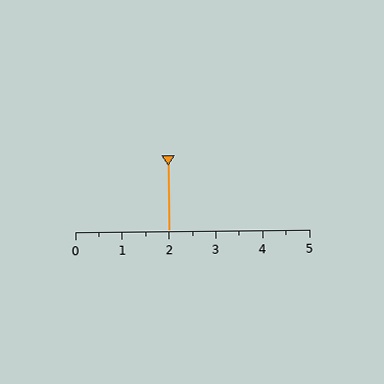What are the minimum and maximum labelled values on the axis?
The axis runs from 0 to 5.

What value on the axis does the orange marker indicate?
The marker indicates approximately 2.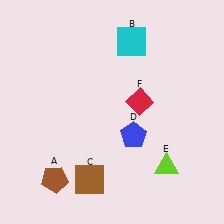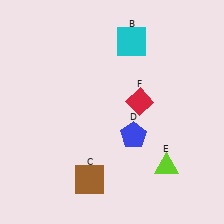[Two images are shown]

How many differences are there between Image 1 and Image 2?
There is 1 difference between the two images.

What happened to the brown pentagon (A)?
The brown pentagon (A) was removed in Image 2. It was in the bottom-left area of Image 1.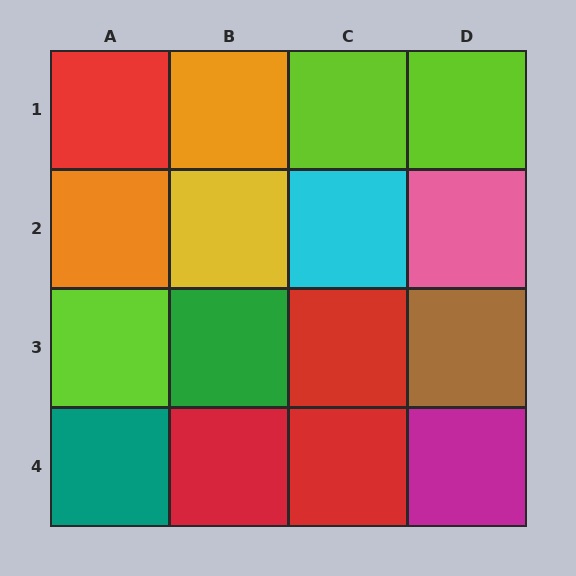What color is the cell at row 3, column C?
Red.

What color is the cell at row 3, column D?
Brown.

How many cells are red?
4 cells are red.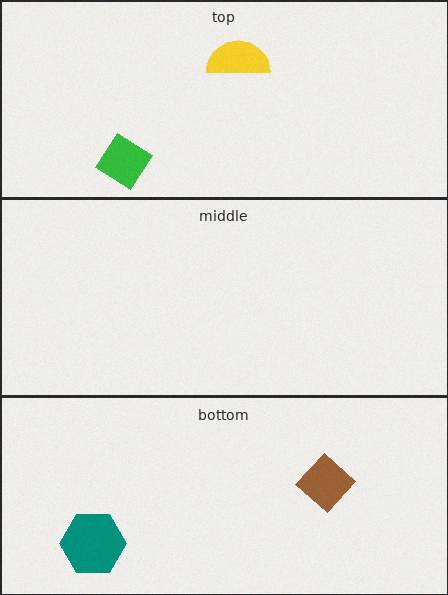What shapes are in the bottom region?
The brown diamond, the teal hexagon.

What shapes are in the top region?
The green diamond, the yellow semicircle.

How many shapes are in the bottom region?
2.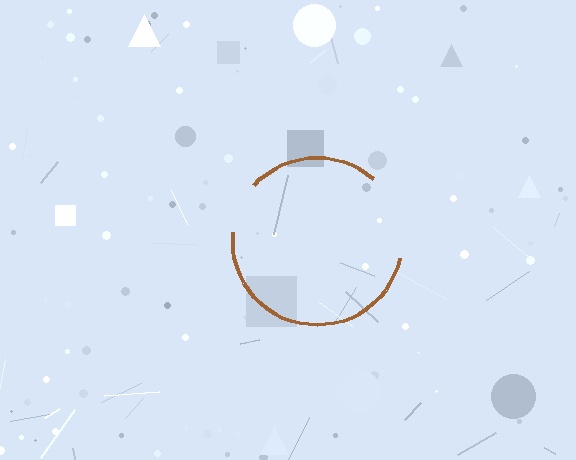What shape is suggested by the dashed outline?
The dashed outline suggests a circle.